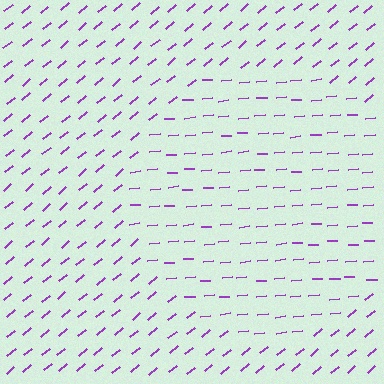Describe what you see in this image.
The image is filled with small purple line segments. A circle region in the image has lines oriented differently from the surrounding lines, creating a visible texture boundary.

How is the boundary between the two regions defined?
The boundary is defined purely by a change in line orientation (approximately 34 degrees difference). All lines are the same color and thickness.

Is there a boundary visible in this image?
Yes, there is a texture boundary formed by a change in line orientation.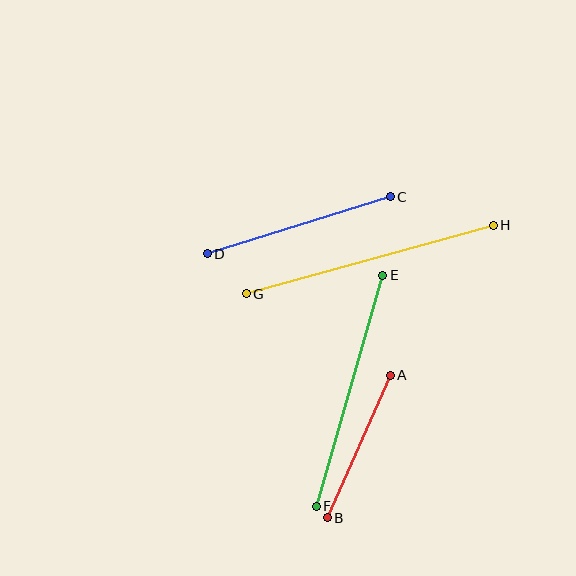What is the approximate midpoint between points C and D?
The midpoint is at approximately (299, 225) pixels.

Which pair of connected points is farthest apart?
Points G and H are farthest apart.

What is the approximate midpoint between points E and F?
The midpoint is at approximately (349, 391) pixels.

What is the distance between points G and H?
The distance is approximately 256 pixels.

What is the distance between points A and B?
The distance is approximately 156 pixels.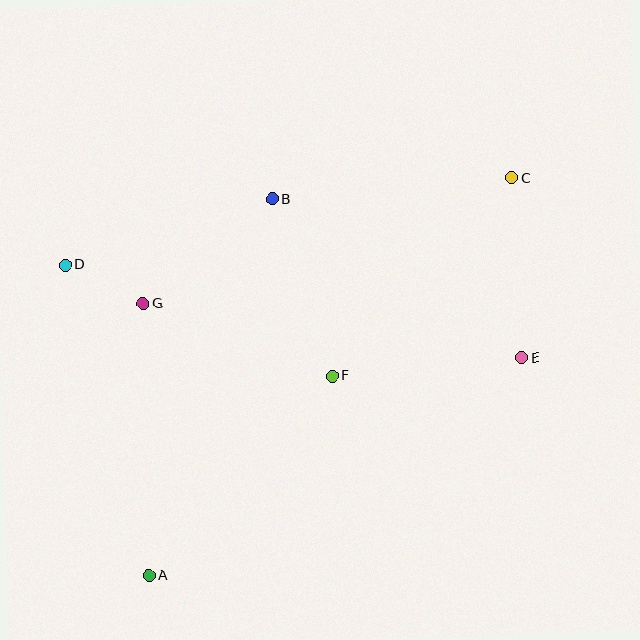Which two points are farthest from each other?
Points A and C are farthest from each other.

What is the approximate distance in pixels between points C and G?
The distance between C and G is approximately 389 pixels.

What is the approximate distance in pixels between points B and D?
The distance between B and D is approximately 217 pixels.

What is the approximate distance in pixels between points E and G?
The distance between E and G is approximately 383 pixels.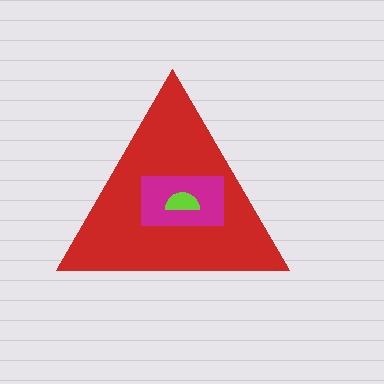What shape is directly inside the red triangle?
The magenta rectangle.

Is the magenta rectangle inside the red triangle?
Yes.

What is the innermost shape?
The lime semicircle.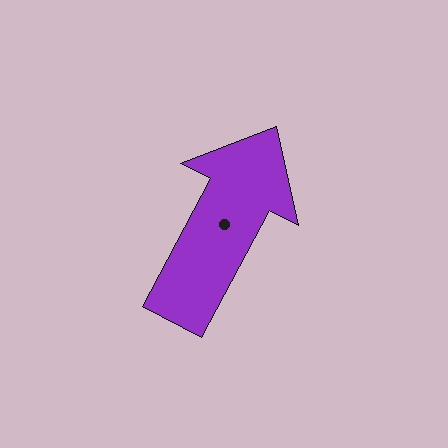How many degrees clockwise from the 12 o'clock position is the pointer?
Approximately 28 degrees.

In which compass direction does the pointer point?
Northeast.